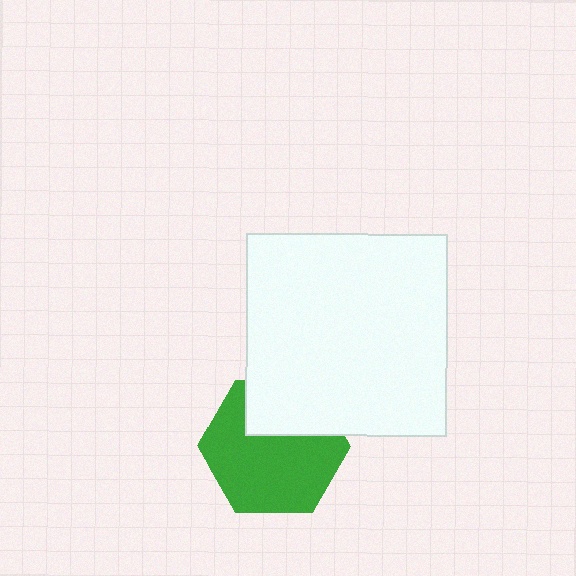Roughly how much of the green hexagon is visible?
Most of it is visible (roughly 70%).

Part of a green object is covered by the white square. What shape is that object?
It is a hexagon.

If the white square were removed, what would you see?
You would see the complete green hexagon.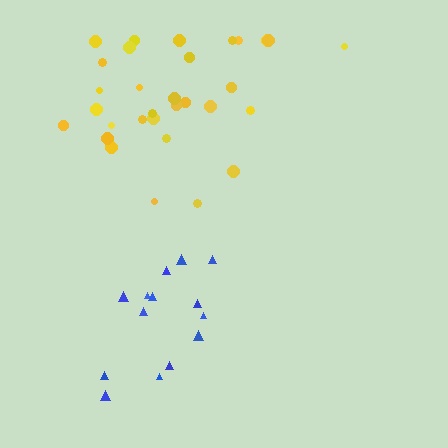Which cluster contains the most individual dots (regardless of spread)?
Yellow (31).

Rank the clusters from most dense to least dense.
blue, yellow.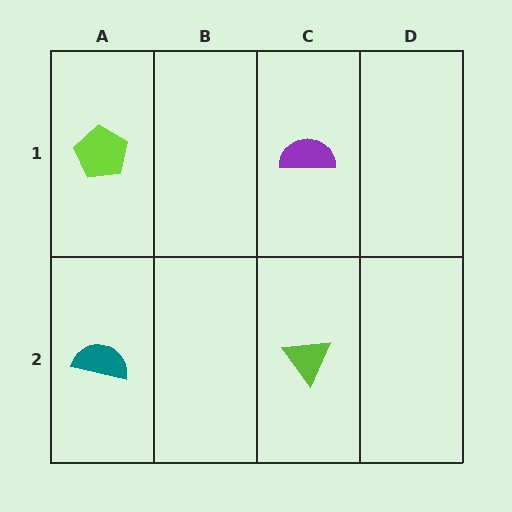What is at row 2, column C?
A lime triangle.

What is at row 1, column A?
A lime pentagon.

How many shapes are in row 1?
2 shapes.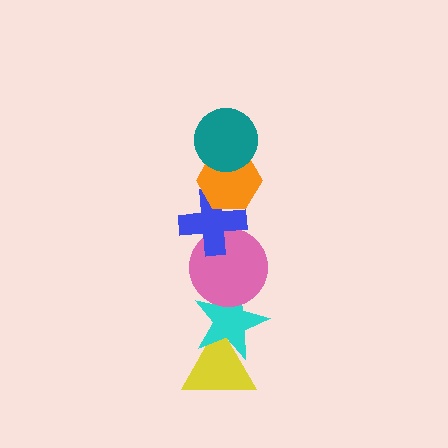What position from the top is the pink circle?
The pink circle is 4th from the top.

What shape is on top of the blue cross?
The orange hexagon is on top of the blue cross.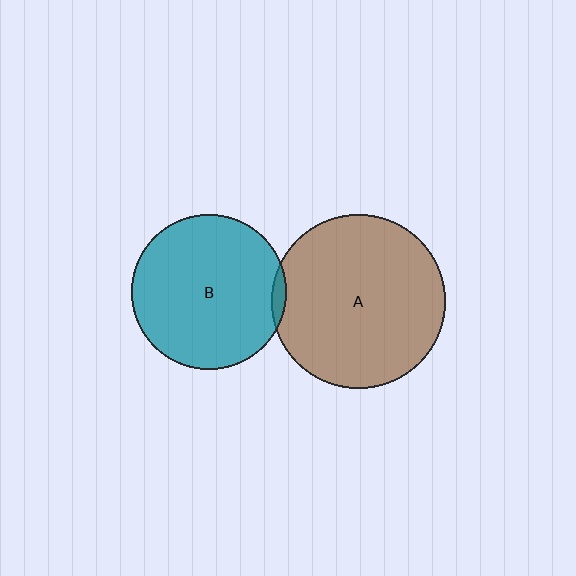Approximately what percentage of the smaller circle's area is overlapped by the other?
Approximately 5%.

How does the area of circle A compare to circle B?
Approximately 1.3 times.